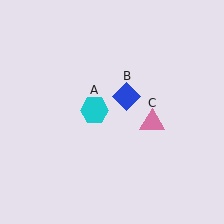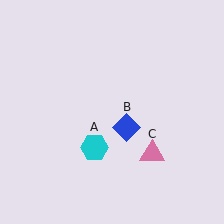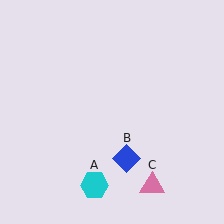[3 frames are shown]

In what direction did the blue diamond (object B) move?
The blue diamond (object B) moved down.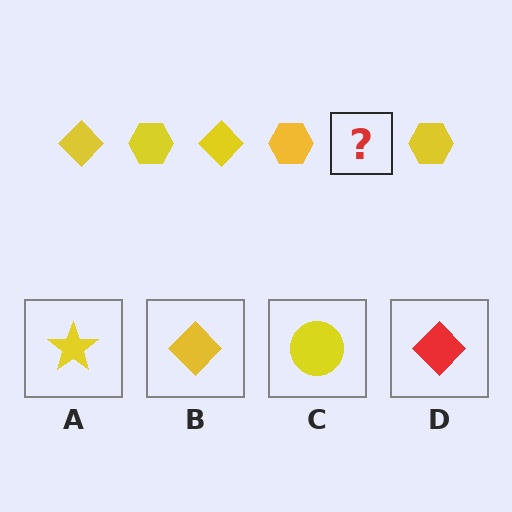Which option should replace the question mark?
Option B.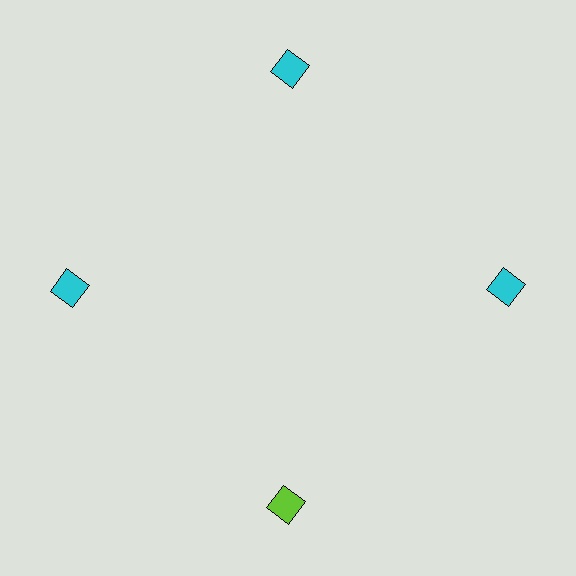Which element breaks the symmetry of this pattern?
The lime diamond at roughly the 6 o'clock position breaks the symmetry. All other shapes are cyan diamonds.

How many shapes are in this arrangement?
There are 4 shapes arranged in a ring pattern.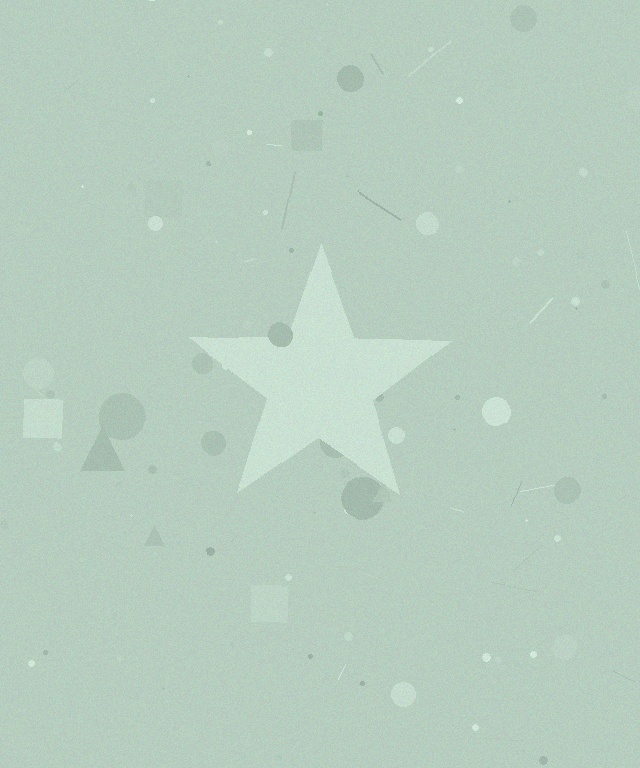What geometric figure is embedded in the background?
A star is embedded in the background.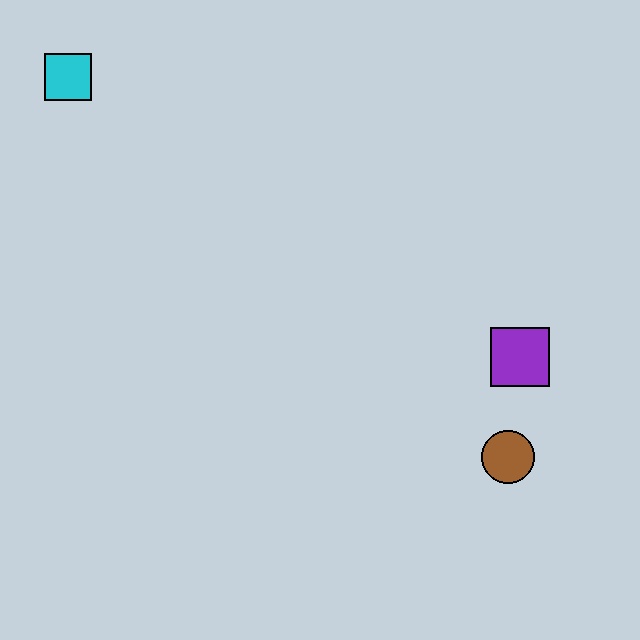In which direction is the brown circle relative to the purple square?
The brown circle is below the purple square.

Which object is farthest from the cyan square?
The brown circle is farthest from the cyan square.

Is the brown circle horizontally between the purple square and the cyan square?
Yes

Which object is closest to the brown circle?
The purple square is closest to the brown circle.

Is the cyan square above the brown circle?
Yes